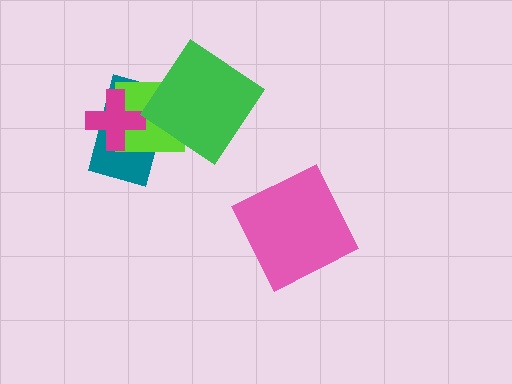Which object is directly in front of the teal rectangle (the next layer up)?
The lime square is directly in front of the teal rectangle.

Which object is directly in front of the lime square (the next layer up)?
The magenta cross is directly in front of the lime square.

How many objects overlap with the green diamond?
2 objects overlap with the green diamond.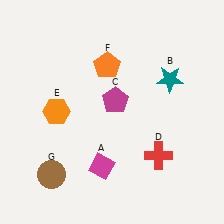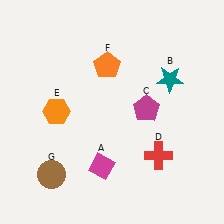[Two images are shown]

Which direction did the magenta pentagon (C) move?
The magenta pentagon (C) moved right.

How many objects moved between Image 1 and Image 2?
1 object moved between the two images.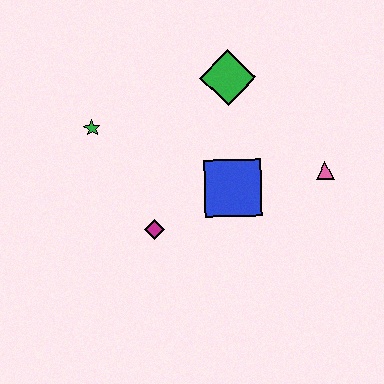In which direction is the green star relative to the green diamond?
The green star is to the left of the green diamond.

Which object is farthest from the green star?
The pink triangle is farthest from the green star.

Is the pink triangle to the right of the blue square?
Yes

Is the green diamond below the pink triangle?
No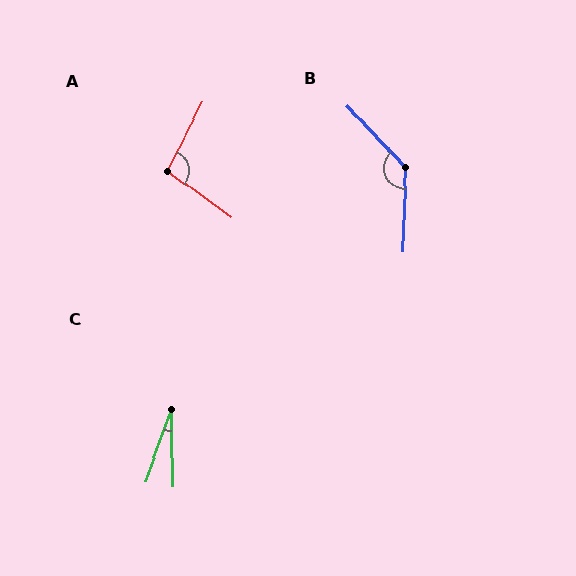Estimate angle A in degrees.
Approximately 98 degrees.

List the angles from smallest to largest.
C (20°), A (98°), B (135°).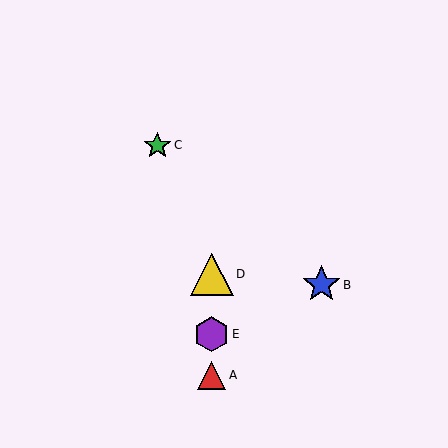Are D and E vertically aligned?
Yes, both are at x≈212.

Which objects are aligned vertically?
Objects A, D, E are aligned vertically.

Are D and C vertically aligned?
No, D is at x≈212 and C is at x≈157.